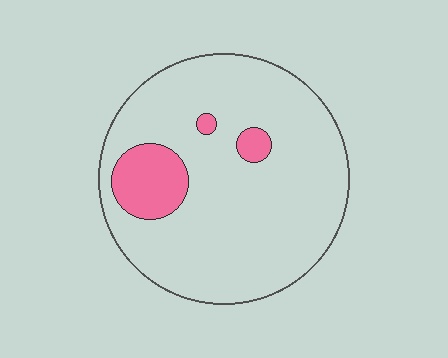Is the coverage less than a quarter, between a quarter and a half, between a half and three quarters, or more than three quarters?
Less than a quarter.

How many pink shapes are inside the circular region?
3.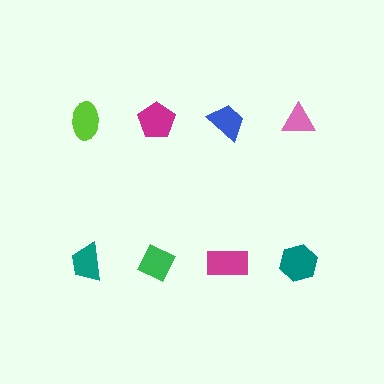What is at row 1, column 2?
A magenta pentagon.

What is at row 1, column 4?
A pink triangle.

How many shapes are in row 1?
4 shapes.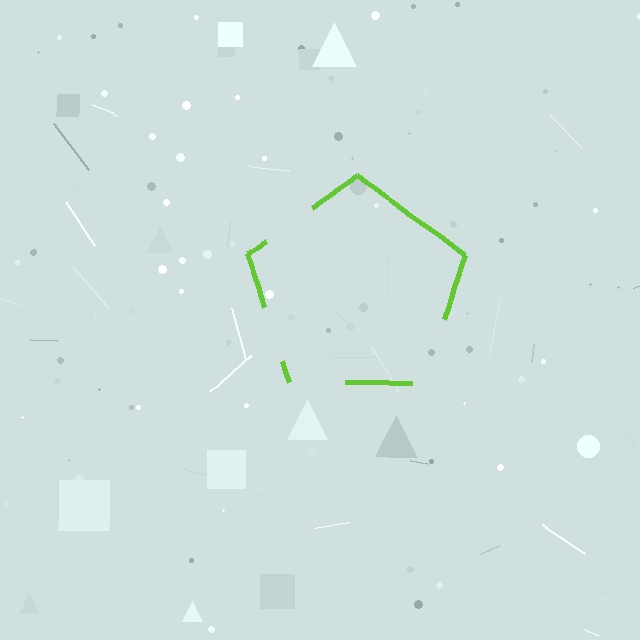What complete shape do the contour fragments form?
The contour fragments form a pentagon.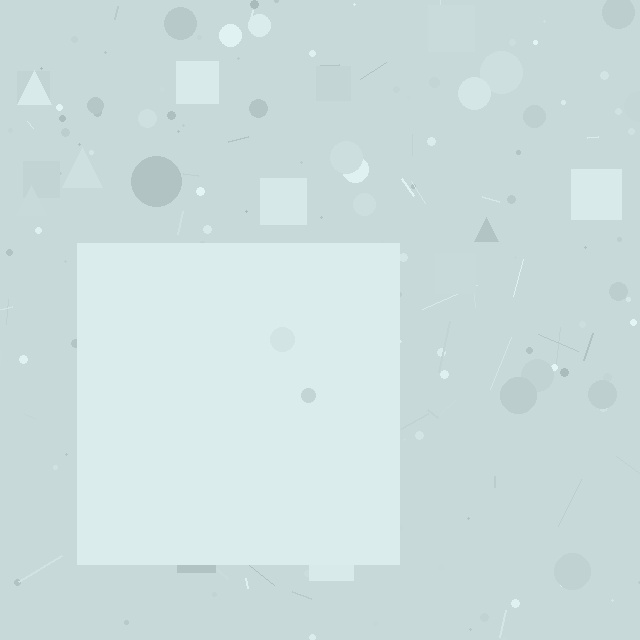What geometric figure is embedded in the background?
A square is embedded in the background.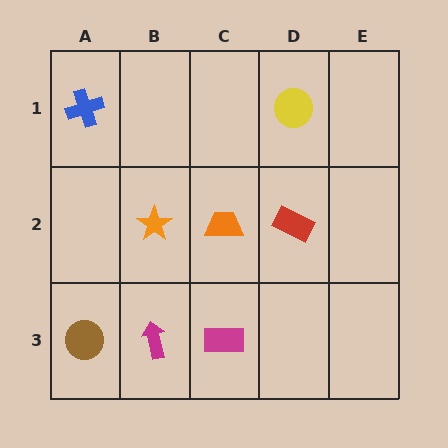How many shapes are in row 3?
3 shapes.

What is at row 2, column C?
An orange trapezoid.